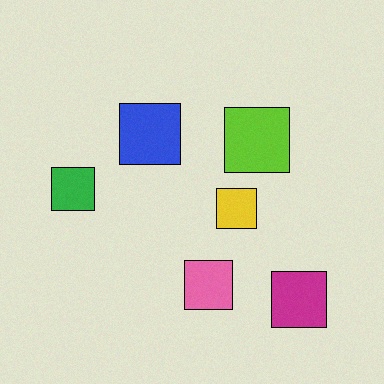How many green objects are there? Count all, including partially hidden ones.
There is 1 green object.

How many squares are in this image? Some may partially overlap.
There are 6 squares.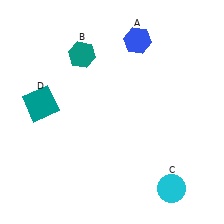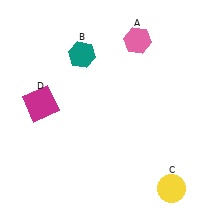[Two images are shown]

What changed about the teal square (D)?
In Image 1, D is teal. In Image 2, it changed to magenta.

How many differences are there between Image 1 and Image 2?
There are 3 differences between the two images.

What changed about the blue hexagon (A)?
In Image 1, A is blue. In Image 2, it changed to pink.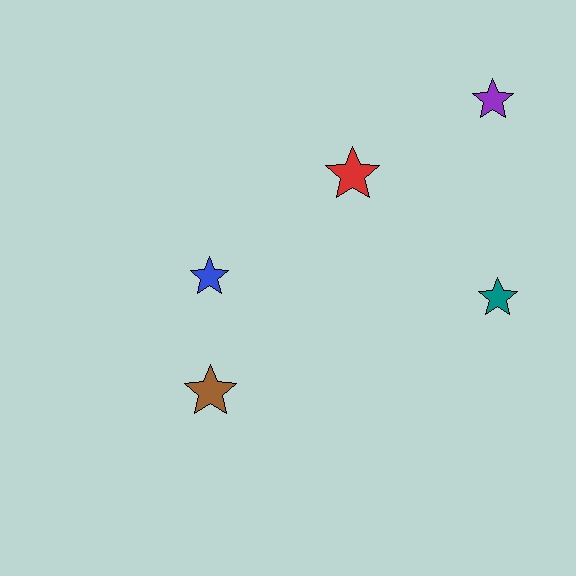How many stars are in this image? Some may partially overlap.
There are 5 stars.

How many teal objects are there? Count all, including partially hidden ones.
There is 1 teal object.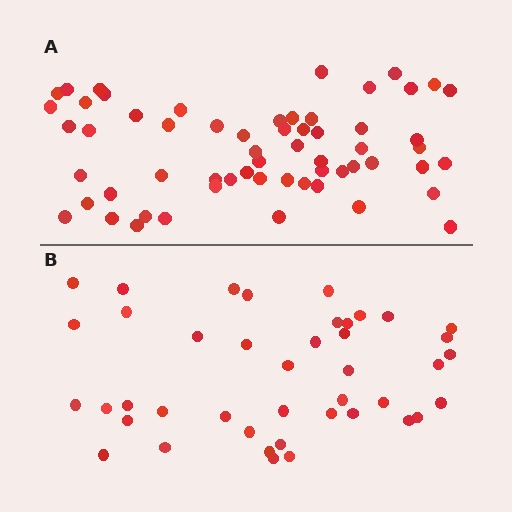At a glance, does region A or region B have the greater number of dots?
Region A (the top region) has more dots.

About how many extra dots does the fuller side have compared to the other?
Region A has approximately 20 more dots than region B.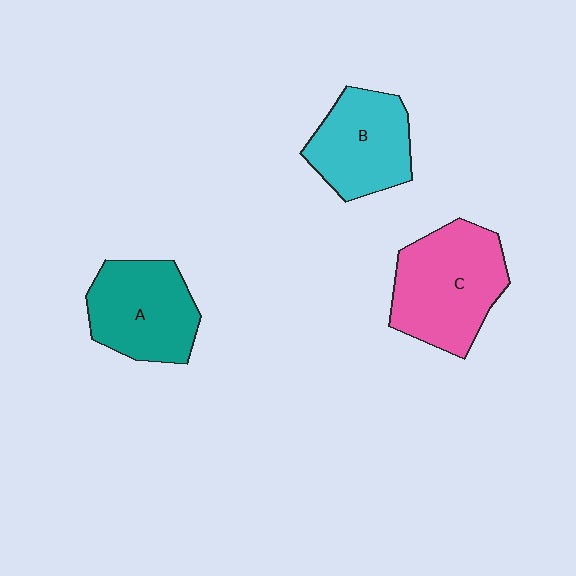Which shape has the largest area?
Shape C (pink).